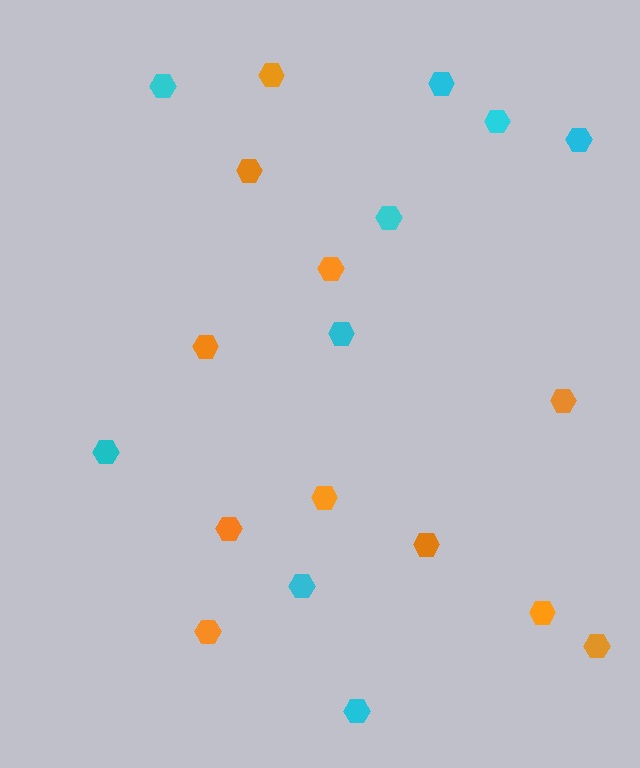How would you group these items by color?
There are 2 groups: one group of cyan hexagons (9) and one group of orange hexagons (11).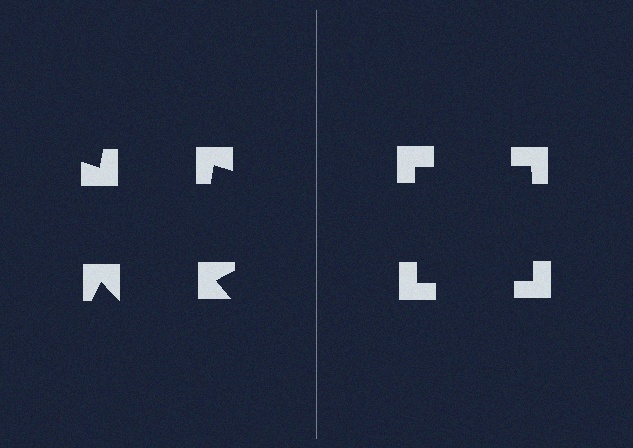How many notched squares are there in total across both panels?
8 — 4 on each side.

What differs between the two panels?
The notched squares are positioned identically on both sides; only the wedge orientations differ. On the right they align to a square; on the left they are misaligned.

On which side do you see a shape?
An illusory square appears on the right side. On the left side the wedge cuts are rotated, so no coherent shape forms.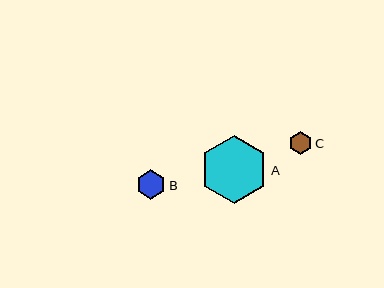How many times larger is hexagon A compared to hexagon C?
Hexagon A is approximately 3.0 times the size of hexagon C.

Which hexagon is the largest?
Hexagon A is the largest with a size of approximately 68 pixels.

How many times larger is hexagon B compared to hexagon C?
Hexagon B is approximately 1.3 times the size of hexagon C.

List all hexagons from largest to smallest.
From largest to smallest: A, B, C.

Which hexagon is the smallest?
Hexagon C is the smallest with a size of approximately 23 pixels.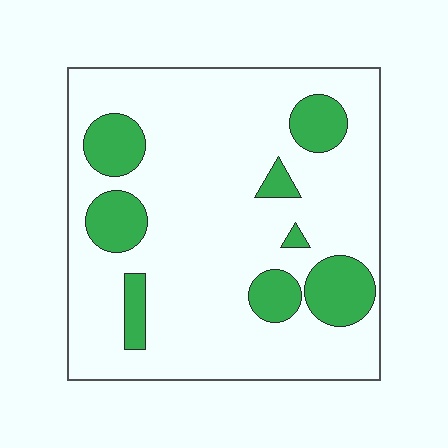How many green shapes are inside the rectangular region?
8.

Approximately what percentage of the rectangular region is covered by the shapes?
Approximately 20%.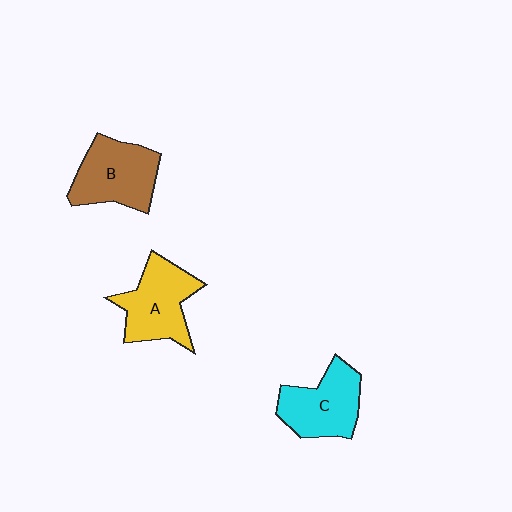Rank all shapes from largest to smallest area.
From largest to smallest: A (yellow), B (brown), C (cyan).